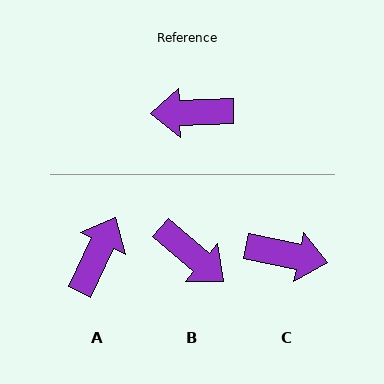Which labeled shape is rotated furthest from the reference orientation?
C, about 167 degrees away.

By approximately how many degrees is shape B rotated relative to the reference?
Approximately 138 degrees counter-clockwise.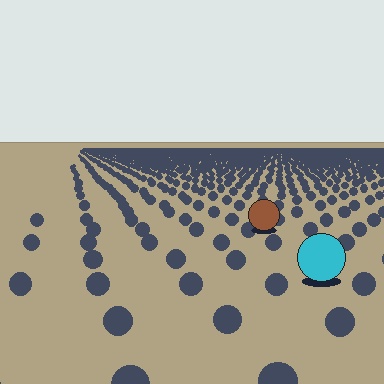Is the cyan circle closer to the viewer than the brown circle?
Yes. The cyan circle is closer — you can tell from the texture gradient: the ground texture is coarser near it.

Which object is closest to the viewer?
The cyan circle is closest. The texture marks near it are larger and more spread out.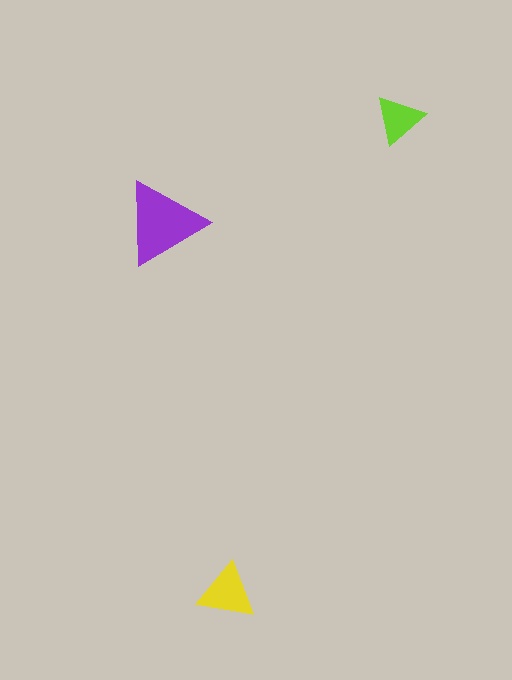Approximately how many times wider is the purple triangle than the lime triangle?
About 1.5 times wider.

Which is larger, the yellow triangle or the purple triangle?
The purple one.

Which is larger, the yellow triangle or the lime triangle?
The yellow one.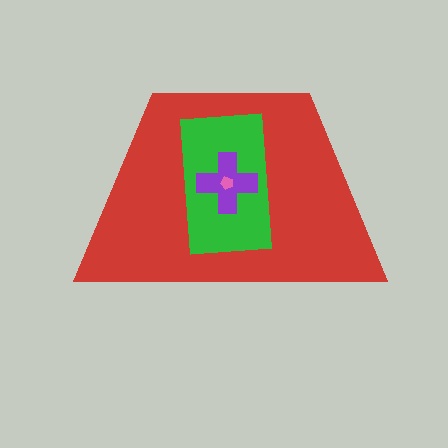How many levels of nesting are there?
4.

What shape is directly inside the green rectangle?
The purple cross.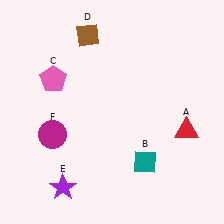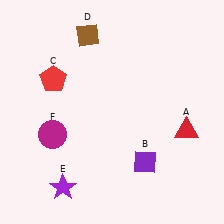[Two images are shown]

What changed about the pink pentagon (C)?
In Image 1, C is pink. In Image 2, it changed to red.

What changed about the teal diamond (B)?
In Image 1, B is teal. In Image 2, it changed to purple.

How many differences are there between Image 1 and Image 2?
There are 2 differences between the two images.